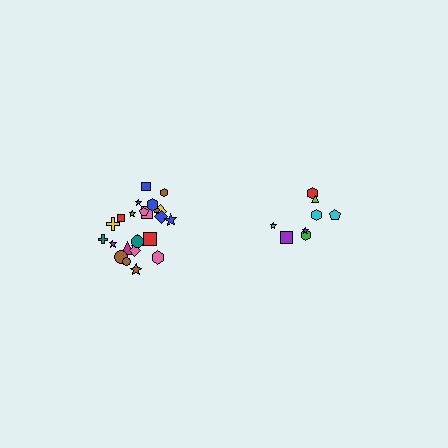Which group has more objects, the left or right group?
The left group.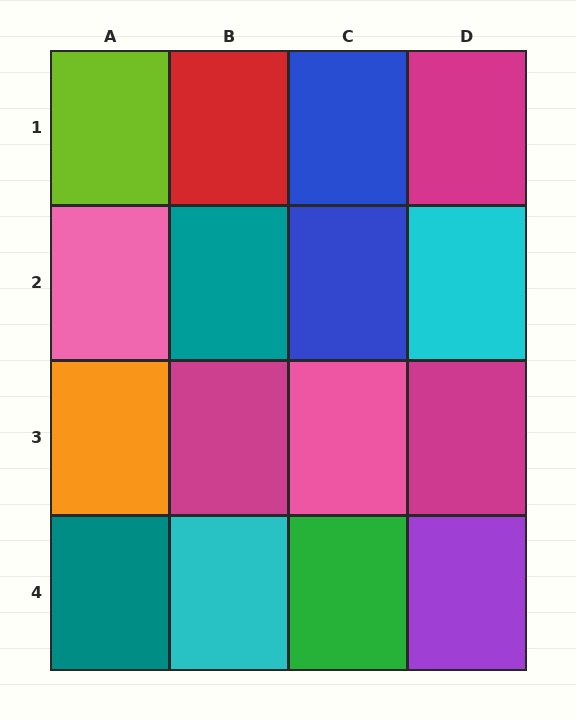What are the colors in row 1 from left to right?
Lime, red, blue, magenta.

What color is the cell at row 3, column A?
Orange.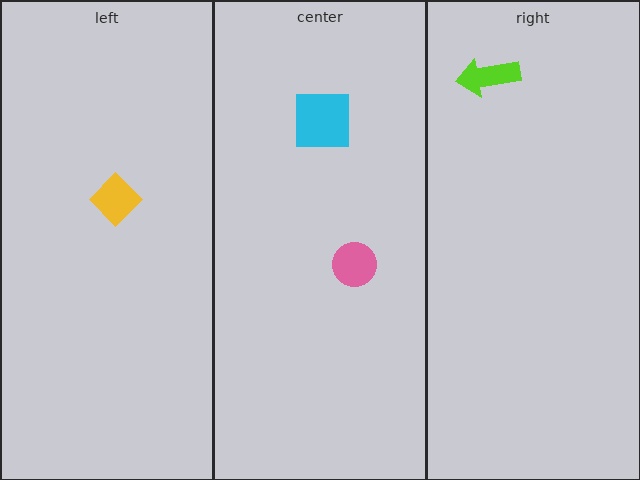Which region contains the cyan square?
The center region.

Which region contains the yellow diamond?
The left region.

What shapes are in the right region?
The lime arrow.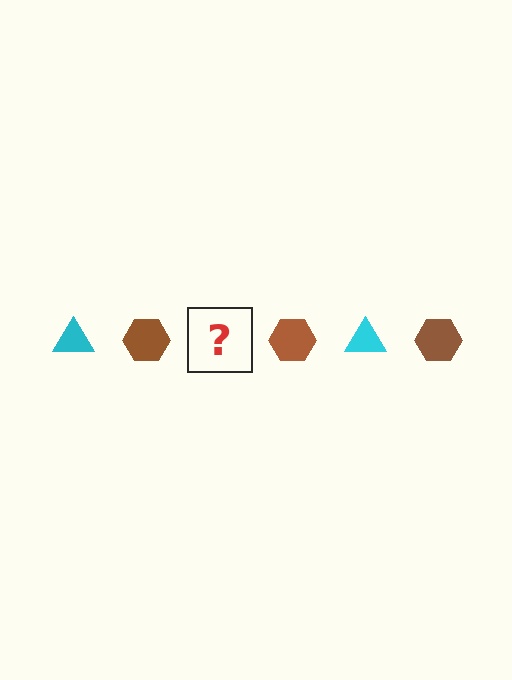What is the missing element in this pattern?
The missing element is a cyan triangle.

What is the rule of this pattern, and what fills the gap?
The rule is that the pattern alternates between cyan triangle and brown hexagon. The gap should be filled with a cyan triangle.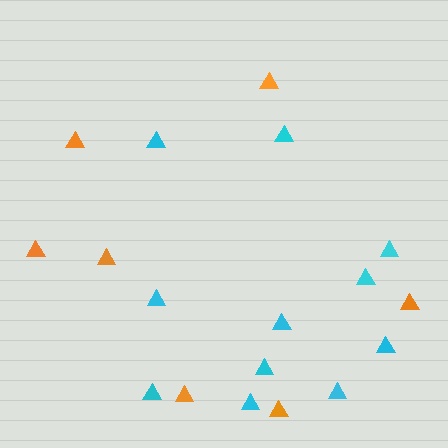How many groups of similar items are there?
There are 2 groups: one group of cyan triangles (11) and one group of orange triangles (7).